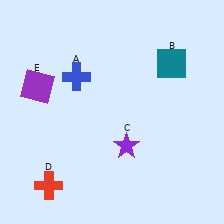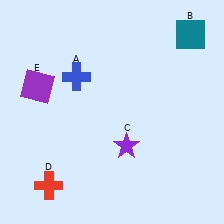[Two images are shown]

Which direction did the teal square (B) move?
The teal square (B) moved up.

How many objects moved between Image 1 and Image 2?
1 object moved between the two images.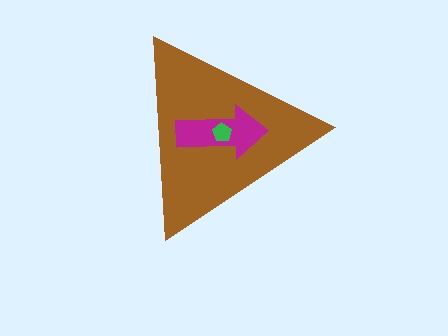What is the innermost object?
The green pentagon.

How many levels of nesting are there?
3.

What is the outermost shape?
The brown triangle.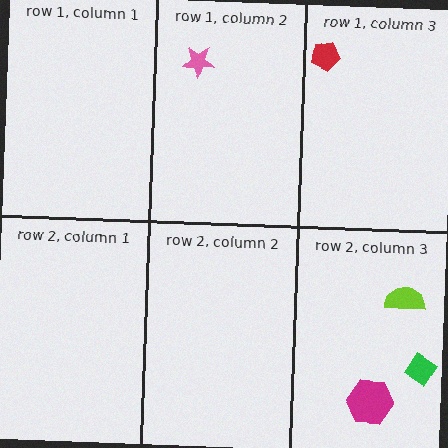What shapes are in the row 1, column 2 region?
The pink star.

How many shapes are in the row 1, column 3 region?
1.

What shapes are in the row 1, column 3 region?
The red pentagon.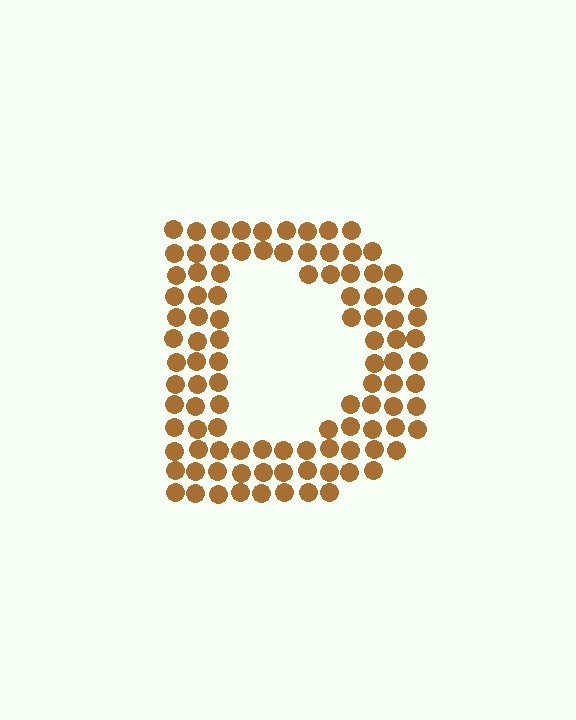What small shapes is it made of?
It is made of small circles.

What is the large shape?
The large shape is the letter D.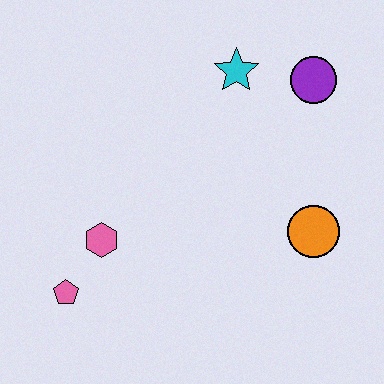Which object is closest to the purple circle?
The cyan star is closest to the purple circle.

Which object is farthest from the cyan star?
The pink pentagon is farthest from the cyan star.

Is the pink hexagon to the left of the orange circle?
Yes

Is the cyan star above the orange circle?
Yes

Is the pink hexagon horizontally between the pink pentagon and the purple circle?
Yes